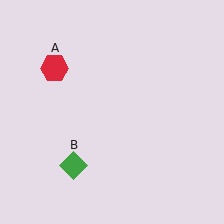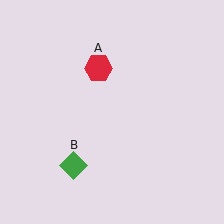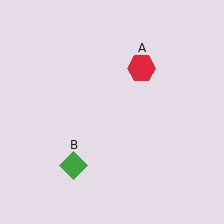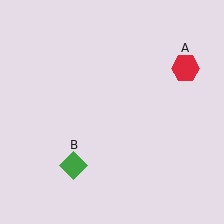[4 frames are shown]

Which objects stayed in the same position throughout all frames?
Green diamond (object B) remained stationary.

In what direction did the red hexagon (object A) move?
The red hexagon (object A) moved right.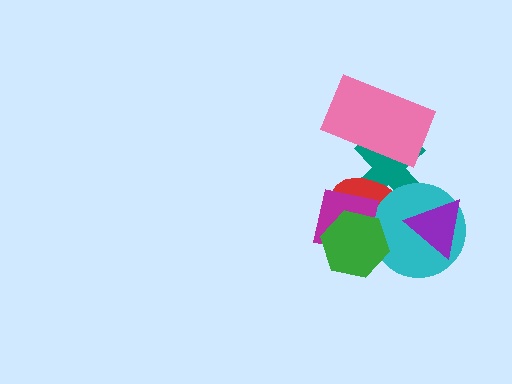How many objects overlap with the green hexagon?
3 objects overlap with the green hexagon.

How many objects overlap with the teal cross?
4 objects overlap with the teal cross.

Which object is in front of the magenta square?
The green hexagon is in front of the magenta square.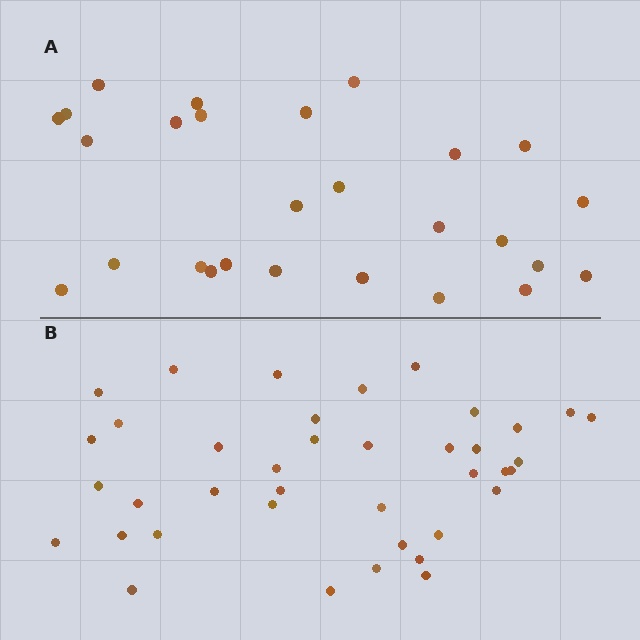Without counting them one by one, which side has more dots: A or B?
Region B (the bottom region) has more dots.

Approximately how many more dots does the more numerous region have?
Region B has roughly 12 or so more dots than region A.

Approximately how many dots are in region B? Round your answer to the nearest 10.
About 40 dots. (The exact count is 39, which rounds to 40.)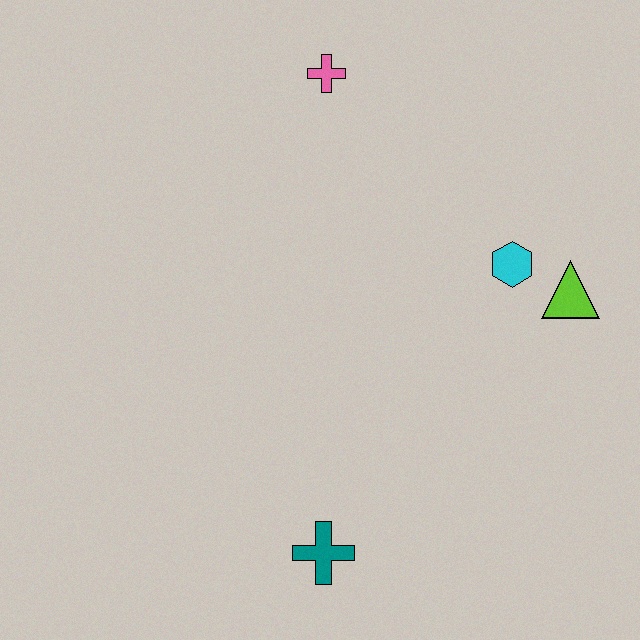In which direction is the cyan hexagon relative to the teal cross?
The cyan hexagon is above the teal cross.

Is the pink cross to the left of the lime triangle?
Yes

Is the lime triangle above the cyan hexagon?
No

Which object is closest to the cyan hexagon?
The lime triangle is closest to the cyan hexagon.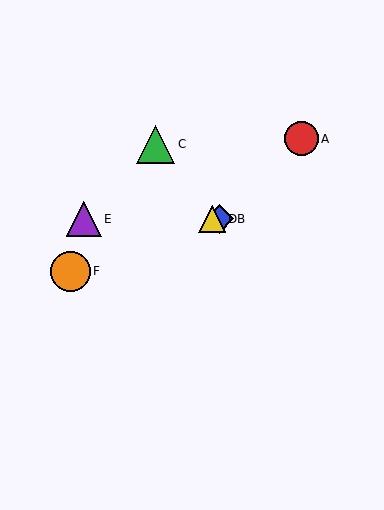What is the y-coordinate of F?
Object F is at y≈271.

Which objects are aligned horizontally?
Objects B, D, E are aligned horizontally.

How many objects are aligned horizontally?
3 objects (B, D, E) are aligned horizontally.